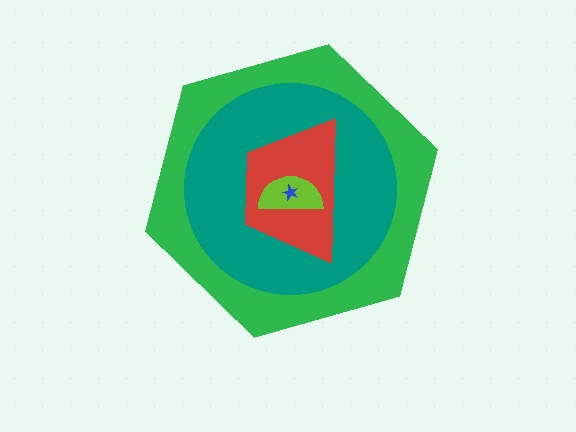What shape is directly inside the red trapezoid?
The lime semicircle.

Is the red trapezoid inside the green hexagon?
Yes.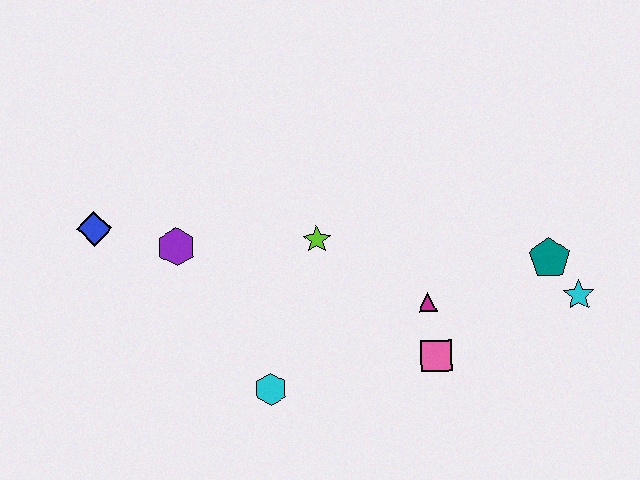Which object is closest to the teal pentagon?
The cyan star is closest to the teal pentagon.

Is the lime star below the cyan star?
No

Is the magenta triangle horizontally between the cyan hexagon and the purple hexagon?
No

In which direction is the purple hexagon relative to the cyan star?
The purple hexagon is to the left of the cyan star.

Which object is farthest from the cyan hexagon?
The cyan star is farthest from the cyan hexagon.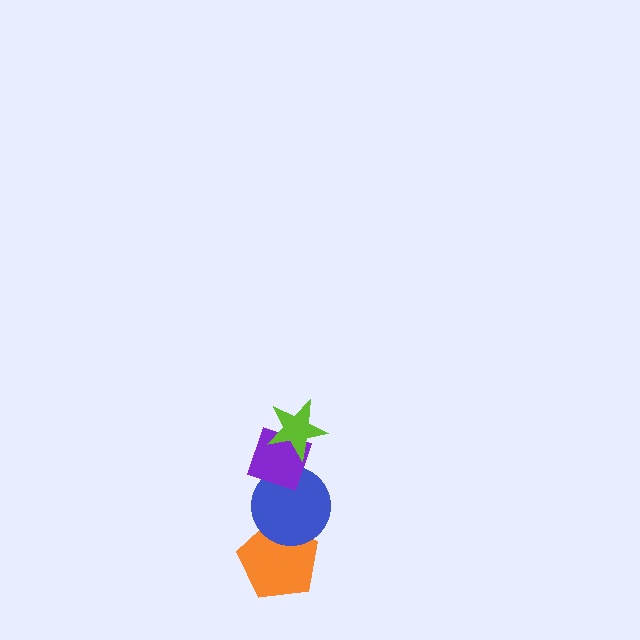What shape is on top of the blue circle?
The purple diamond is on top of the blue circle.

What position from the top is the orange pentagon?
The orange pentagon is 4th from the top.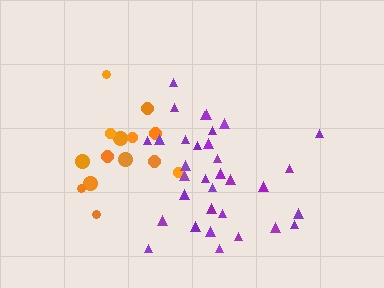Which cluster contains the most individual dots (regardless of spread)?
Purple (33).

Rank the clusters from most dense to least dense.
purple, orange.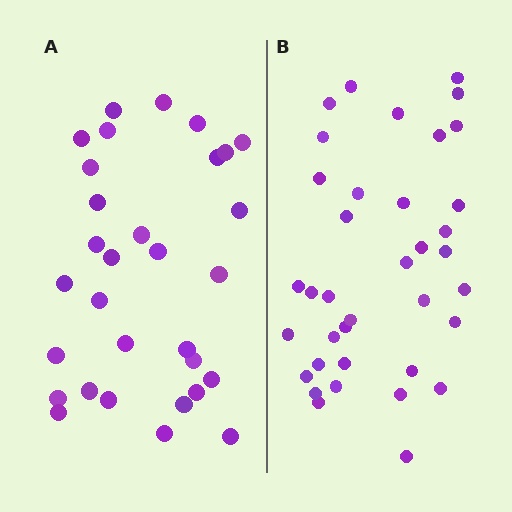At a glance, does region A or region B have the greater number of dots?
Region B (the right region) has more dots.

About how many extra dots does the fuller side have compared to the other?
Region B has about 6 more dots than region A.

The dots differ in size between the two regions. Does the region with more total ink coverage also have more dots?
No. Region A has more total ink coverage because its dots are larger, but region B actually contains more individual dots. Total area can be misleading — the number of items is what matters here.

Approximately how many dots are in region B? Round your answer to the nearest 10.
About 40 dots. (The exact count is 37, which rounds to 40.)